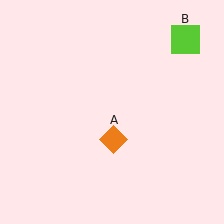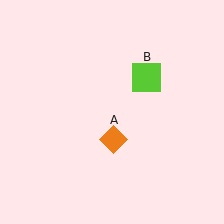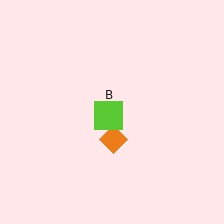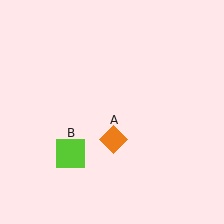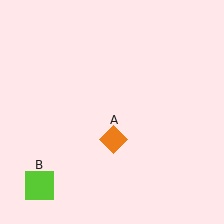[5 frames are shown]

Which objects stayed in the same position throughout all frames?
Orange diamond (object A) remained stationary.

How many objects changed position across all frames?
1 object changed position: lime square (object B).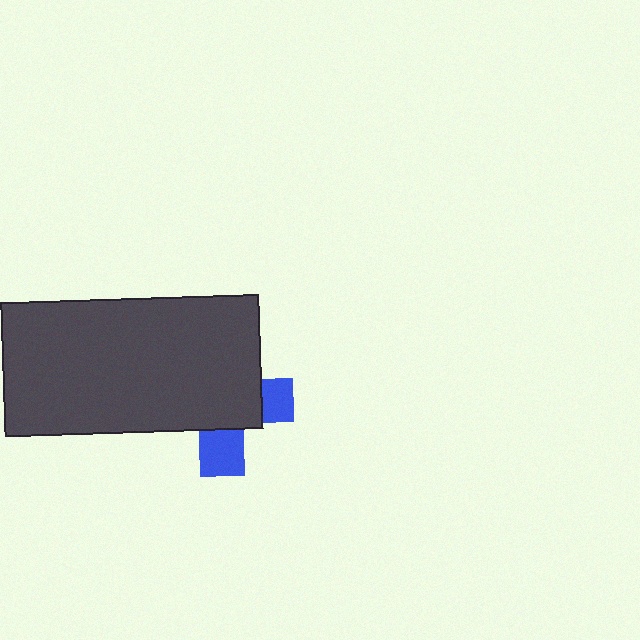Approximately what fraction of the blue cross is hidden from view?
Roughly 69% of the blue cross is hidden behind the dark gray rectangle.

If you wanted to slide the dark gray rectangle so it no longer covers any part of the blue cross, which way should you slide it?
Slide it toward the upper-left — that is the most direct way to separate the two shapes.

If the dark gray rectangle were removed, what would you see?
You would see the complete blue cross.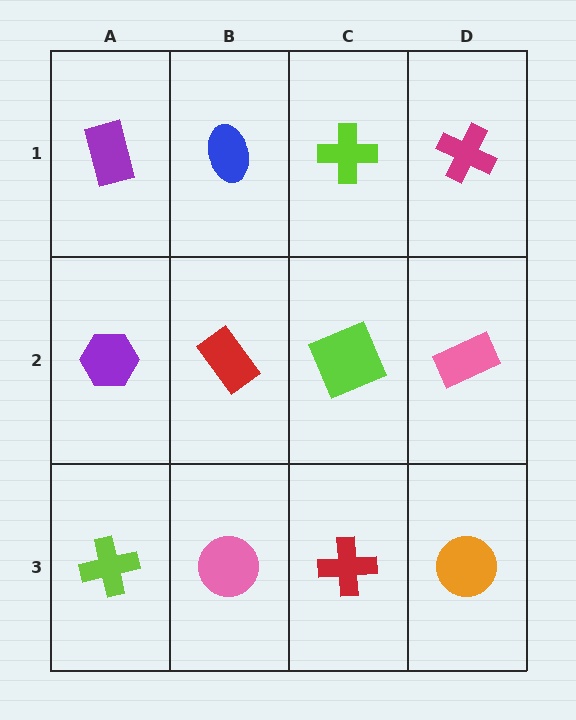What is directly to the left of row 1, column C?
A blue ellipse.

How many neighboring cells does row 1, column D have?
2.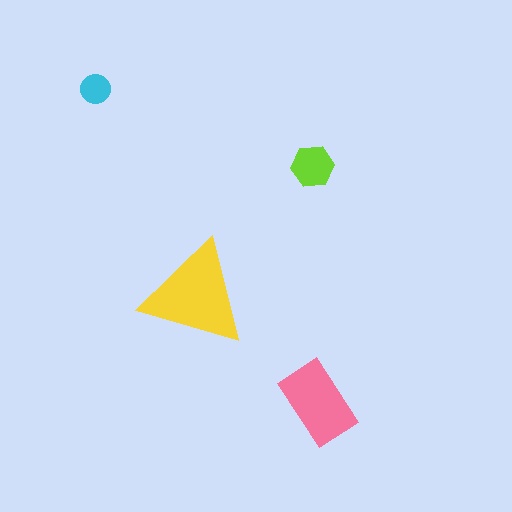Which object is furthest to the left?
The cyan circle is leftmost.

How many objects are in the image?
There are 4 objects in the image.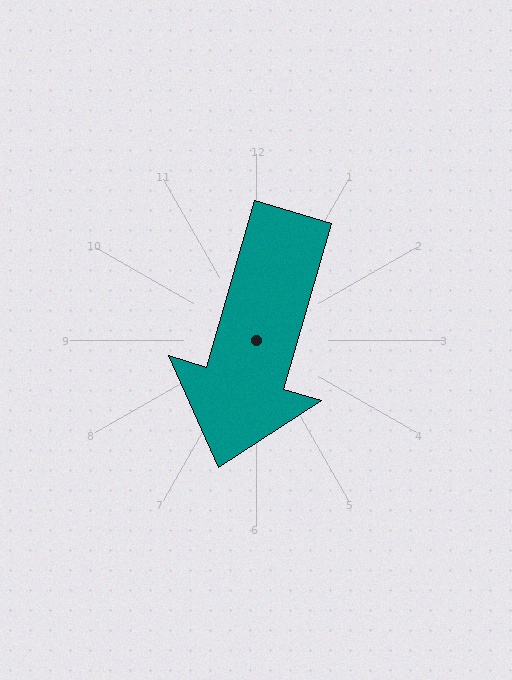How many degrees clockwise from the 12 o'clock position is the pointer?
Approximately 196 degrees.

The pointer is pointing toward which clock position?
Roughly 7 o'clock.